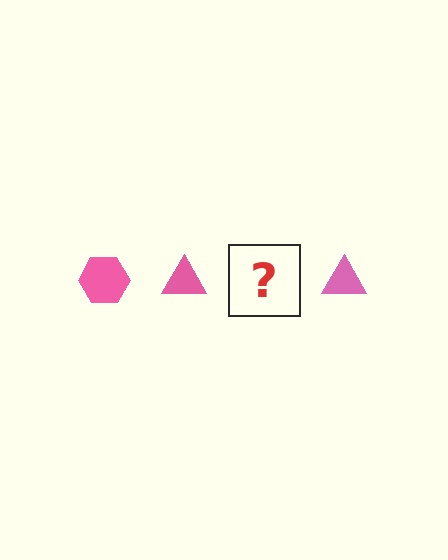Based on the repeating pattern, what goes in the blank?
The blank should be a pink hexagon.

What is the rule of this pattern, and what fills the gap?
The rule is that the pattern cycles through hexagon, triangle shapes in pink. The gap should be filled with a pink hexagon.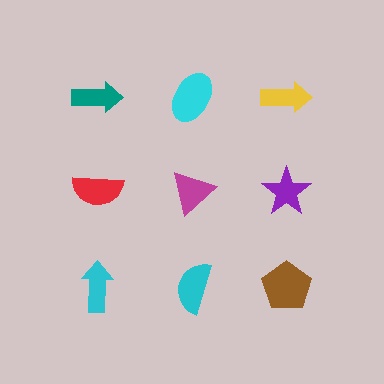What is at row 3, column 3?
A brown pentagon.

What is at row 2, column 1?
A red semicircle.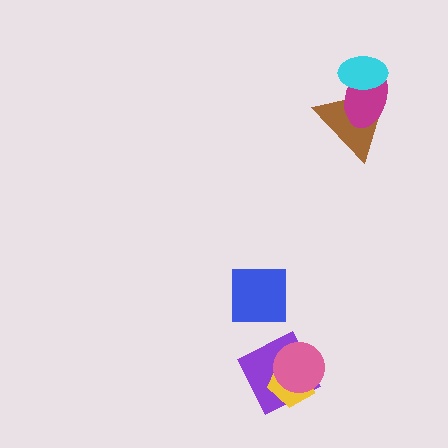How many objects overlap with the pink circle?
2 objects overlap with the pink circle.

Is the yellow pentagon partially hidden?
Yes, it is partially covered by another shape.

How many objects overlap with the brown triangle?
2 objects overlap with the brown triangle.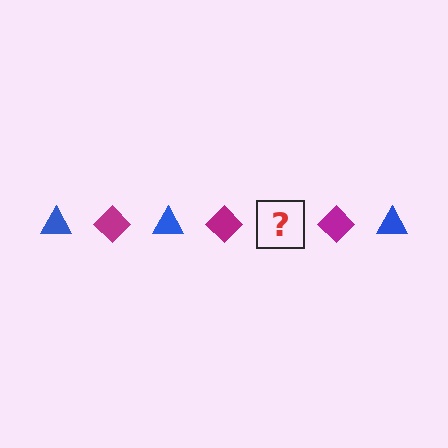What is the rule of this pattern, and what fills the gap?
The rule is that the pattern alternates between blue triangle and magenta diamond. The gap should be filled with a blue triangle.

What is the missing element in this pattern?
The missing element is a blue triangle.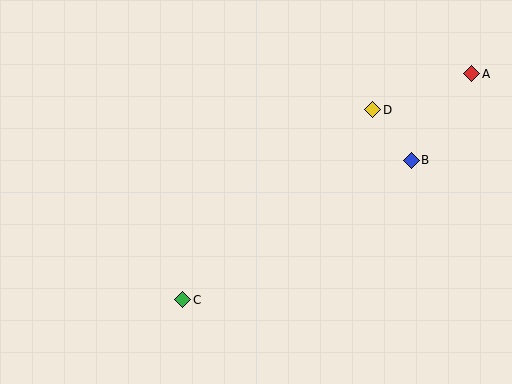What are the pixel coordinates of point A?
Point A is at (472, 74).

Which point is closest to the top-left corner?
Point C is closest to the top-left corner.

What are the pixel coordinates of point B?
Point B is at (411, 160).